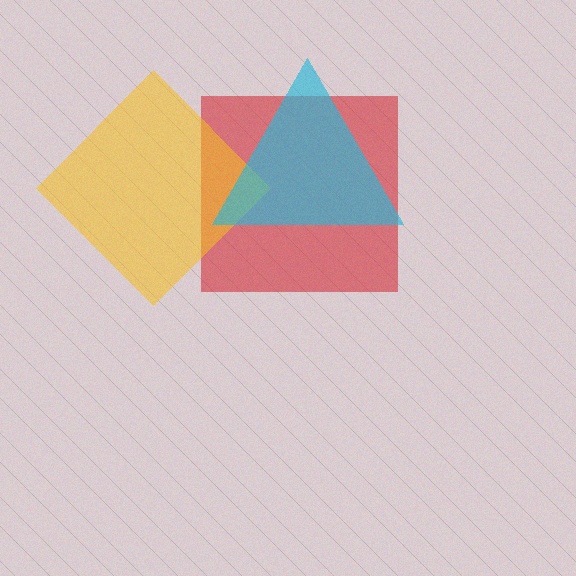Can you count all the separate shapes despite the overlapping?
Yes, there are 3 separate shapes.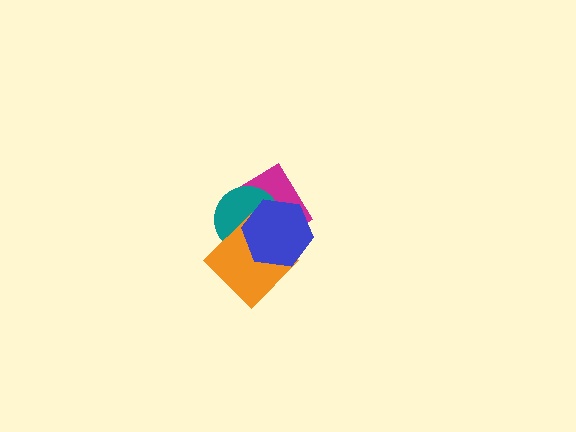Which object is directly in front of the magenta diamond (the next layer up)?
The teal circle is directly in front of the magenta diamond.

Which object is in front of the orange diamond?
The blue hexagon is in front of the orange diamond.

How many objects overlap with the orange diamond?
3 objects overlap with the orange diamond.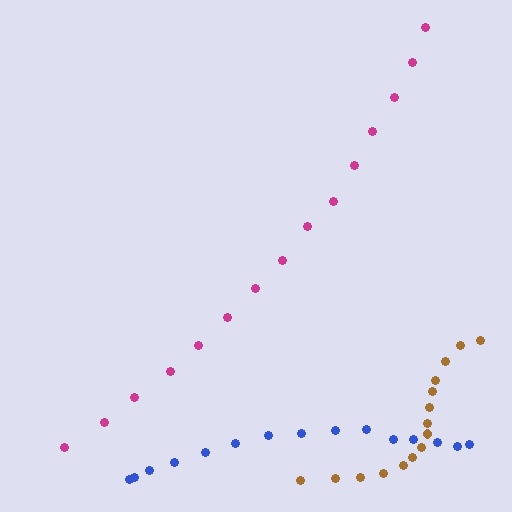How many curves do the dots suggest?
There are 3 distinct paths.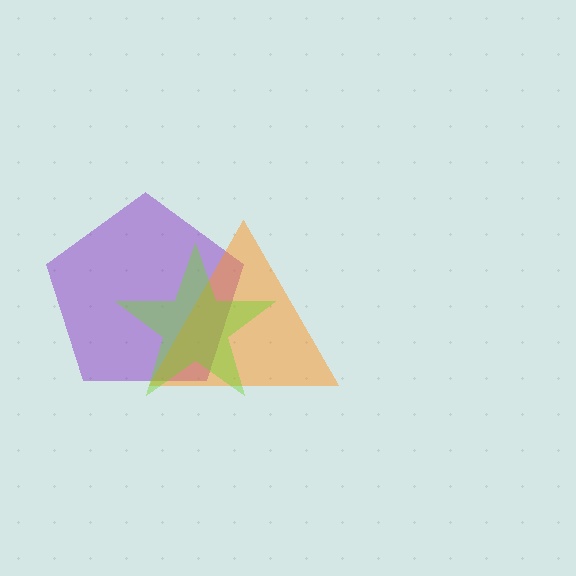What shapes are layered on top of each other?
The layered shapes are: a purple pentagon, an orange triangle, a lime star.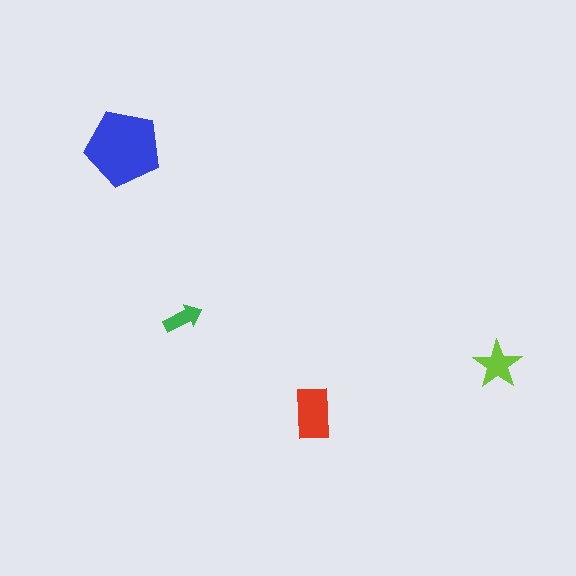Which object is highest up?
The blue pentagon is topmost.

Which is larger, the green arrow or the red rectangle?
The red rectangle.